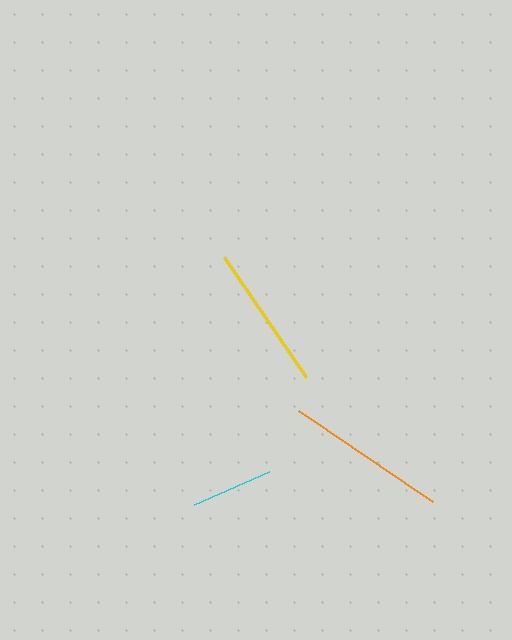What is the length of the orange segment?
The orange segment is approximately 162 pixels long.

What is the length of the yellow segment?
The yellow segment is approximately 145 pixels long.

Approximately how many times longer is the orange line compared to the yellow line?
The orange line is approximately 1.1 times the length of the yellow line.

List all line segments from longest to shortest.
From longest to shortest: orange, yellow, cyan.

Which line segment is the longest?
The orange line is the longest at approximately 162 pixels.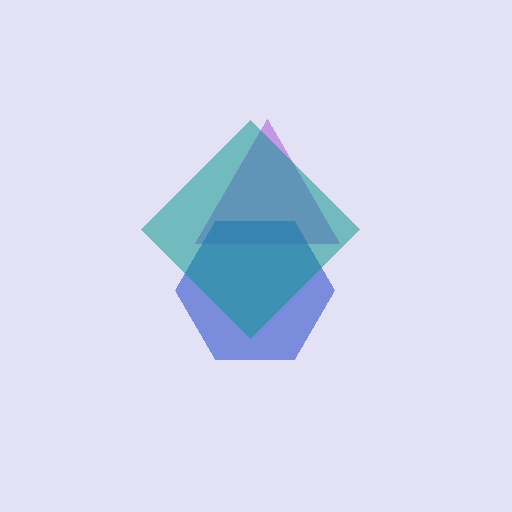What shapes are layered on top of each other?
The layered shapes are: a purple triangle, a blue hexagon, a teal diamond.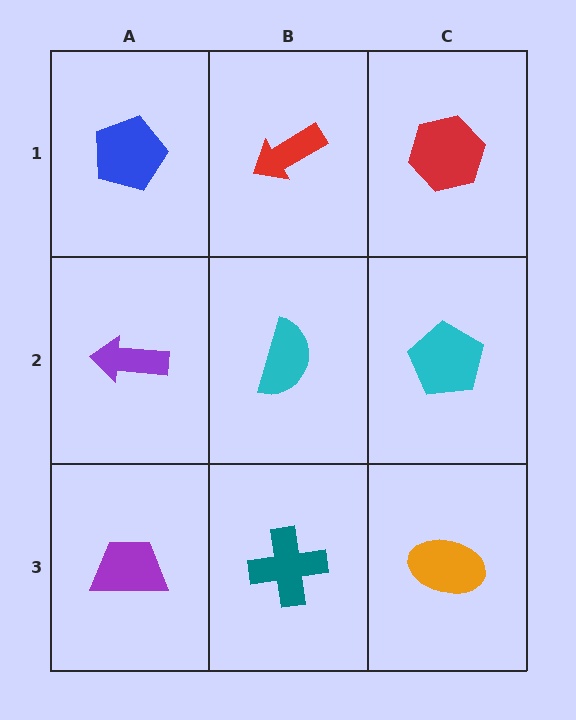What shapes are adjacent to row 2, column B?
A red arrow (row 1, column B), a teal cross (row 3, column B), a purple arrow (row 2, column A), a cyan pentagon (row 2, column C).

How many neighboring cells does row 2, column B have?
4.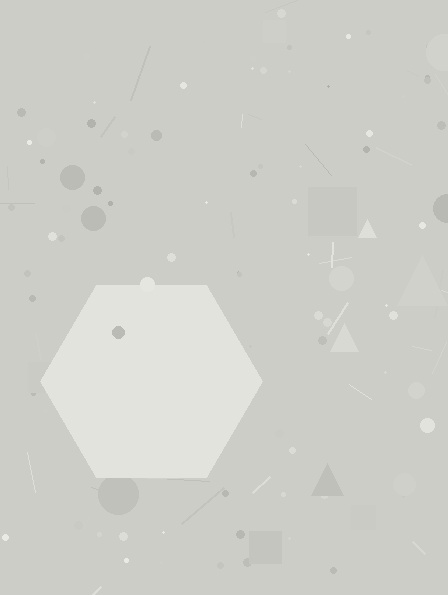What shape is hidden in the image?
A hexagon is hidden in the image.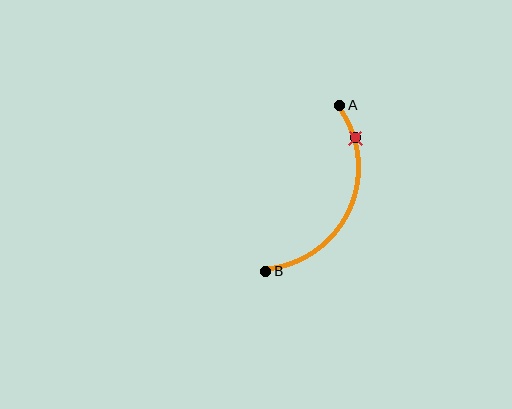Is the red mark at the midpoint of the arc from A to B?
No. The red mark lies on the arc but is closer to endpoint A. The arc midpoint would be at the point on the curve equidistant along the arc from both A and B.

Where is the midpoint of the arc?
The arc midpoint is the point on the curve farthest from the straight line joining A and B. It sits to the right of that line.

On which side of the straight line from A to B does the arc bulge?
The arc bulges to the right of the straight line connecting A and B.